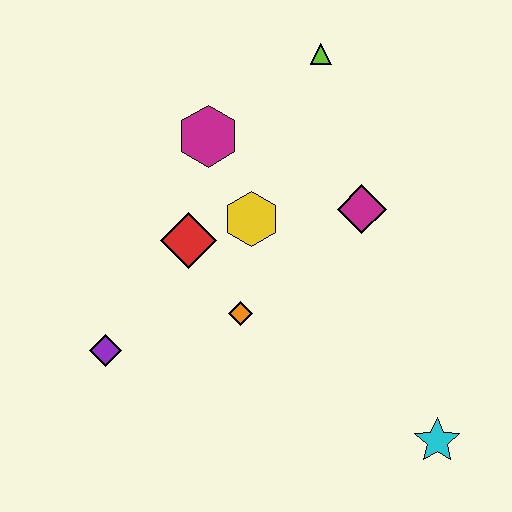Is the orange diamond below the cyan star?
No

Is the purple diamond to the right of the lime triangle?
No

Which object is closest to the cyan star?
The orange diamond is closest to the cyan star.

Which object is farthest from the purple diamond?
The lime triangle is farthest from the purple diamond.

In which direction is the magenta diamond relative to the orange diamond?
The magenta diamond is to the right of the orange diamond.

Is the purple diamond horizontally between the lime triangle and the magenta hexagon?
No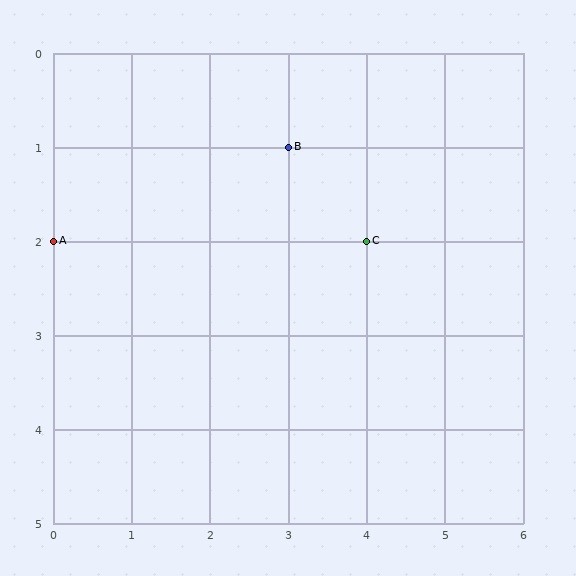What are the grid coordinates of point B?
Point B is at grid coordinates (3, 1).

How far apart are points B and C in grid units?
Points B and C are 1 column and 1 row apart (about 1.4 grid units diagonally).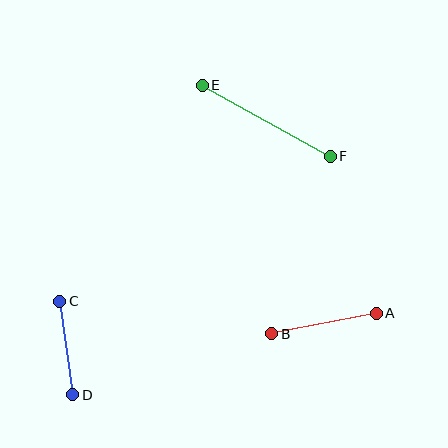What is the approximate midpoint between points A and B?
The midpoint is at approximately (324, 324) pixels.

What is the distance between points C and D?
The distance is approximately 94 pixels.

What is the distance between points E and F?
The distance is approximately 147 pixels.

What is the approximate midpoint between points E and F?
The midpoint is at approximately (266, 121) pixels.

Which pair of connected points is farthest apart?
Points E and F are farthest apart.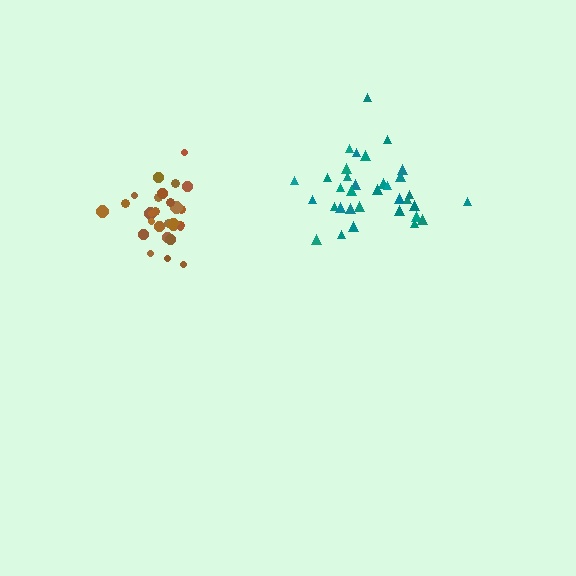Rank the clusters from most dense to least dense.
brown, teal.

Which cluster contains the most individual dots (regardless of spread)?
Teal (34).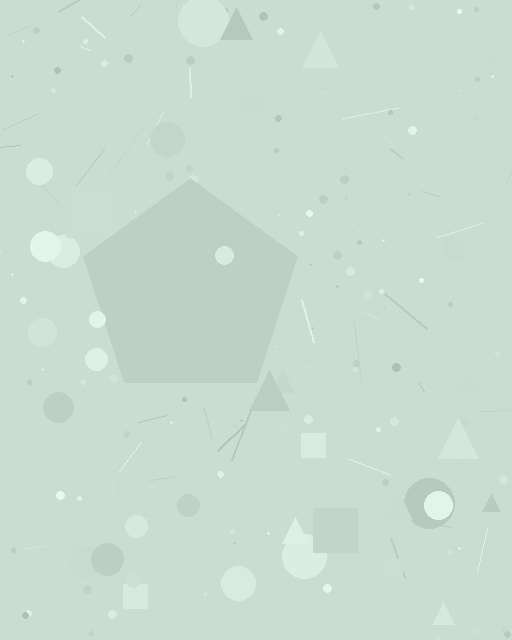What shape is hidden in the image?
A pentagon is hidden in the image.